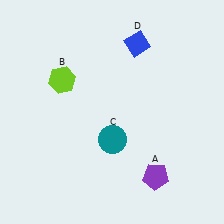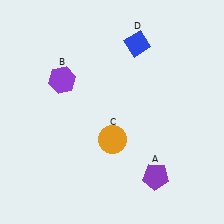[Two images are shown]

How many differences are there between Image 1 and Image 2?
There are 2 differences between the two images.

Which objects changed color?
B changed from lime to purple. C changed from teal to orange.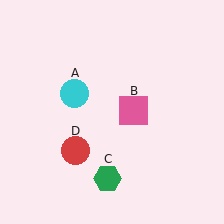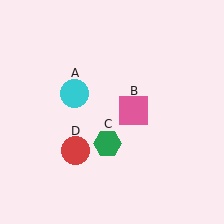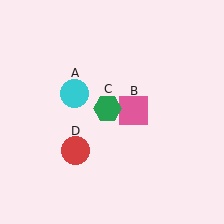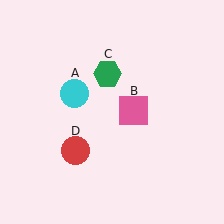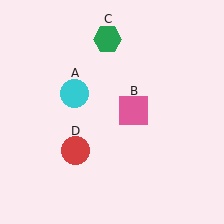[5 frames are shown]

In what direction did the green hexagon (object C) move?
The green hexagon (object C) moved up.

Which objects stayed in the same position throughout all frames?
Cyan circle (object A) and pink square (object B) and red circle (object D) remained stationary.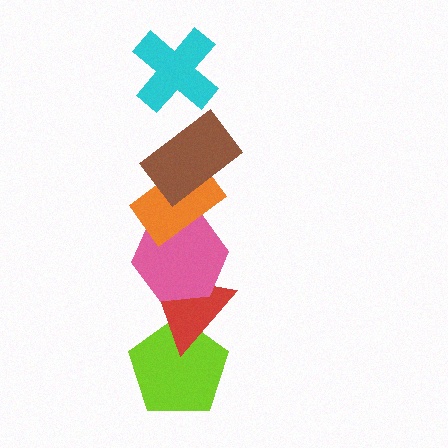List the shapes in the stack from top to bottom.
From top to bottom: the cyan cross, the brown rectangle, the orange rectangle, the pink hexagon, the red triangle, the lime pentagon.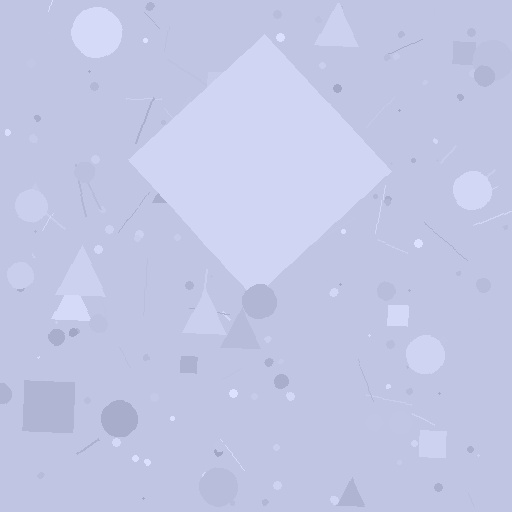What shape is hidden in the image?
A diamond is hidden in the image.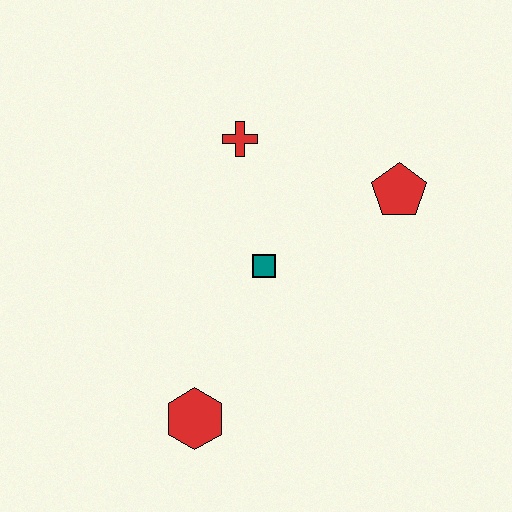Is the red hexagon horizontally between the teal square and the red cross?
No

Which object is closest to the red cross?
The teal square is closest to the red cross.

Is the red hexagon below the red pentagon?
Yes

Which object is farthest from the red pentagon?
The red hexagon is farthest from the red pentagon.